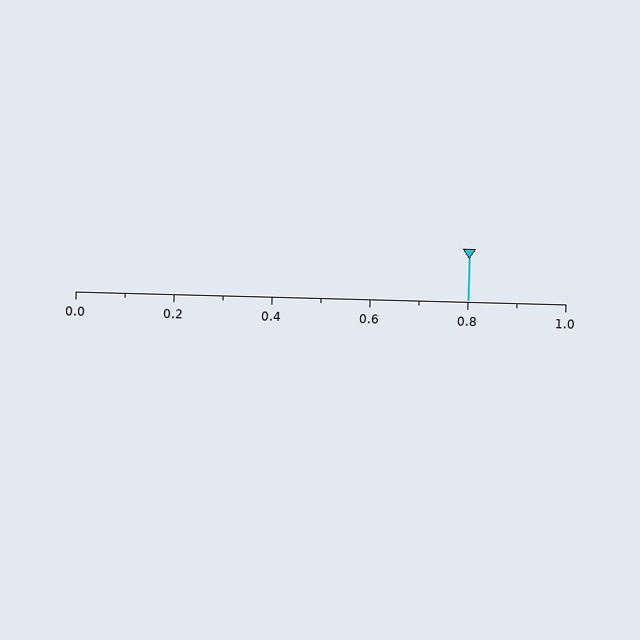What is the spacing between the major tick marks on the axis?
The major ticks are spaced 0.2 apart.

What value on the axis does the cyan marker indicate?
The marker indicates approximately 0.8.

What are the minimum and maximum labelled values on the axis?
The axis runs from 0.0 to 1.0.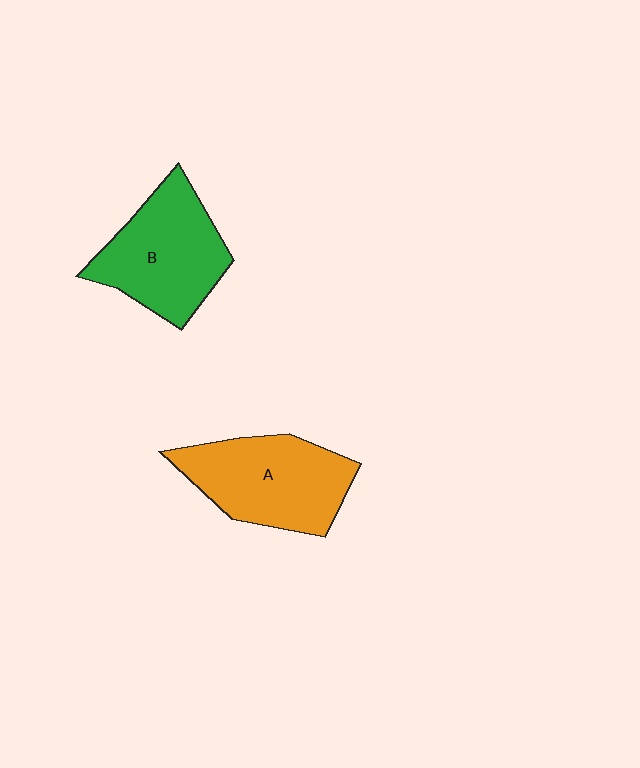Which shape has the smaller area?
Shape B (green).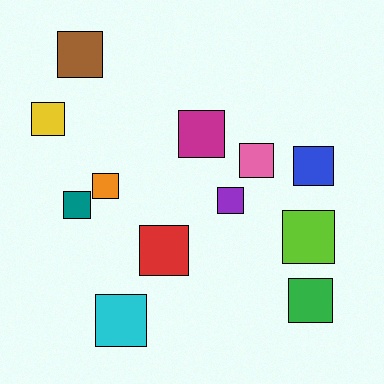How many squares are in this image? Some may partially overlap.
There are 12 squares.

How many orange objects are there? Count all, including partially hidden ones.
There is 1 orange object.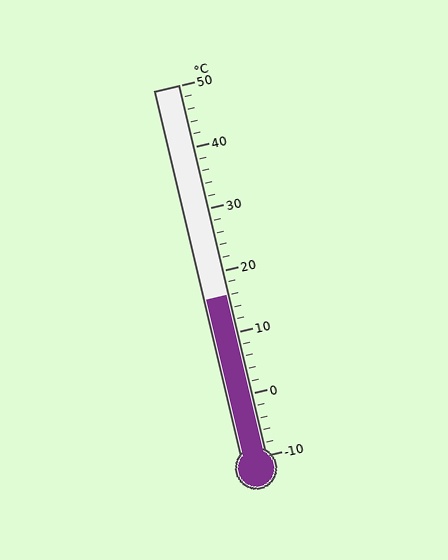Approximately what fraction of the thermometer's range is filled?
The thermometer is filled to approximately 45% of its range.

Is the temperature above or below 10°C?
The temperature is above 10°C.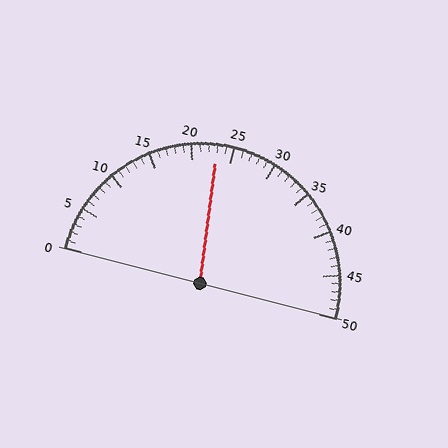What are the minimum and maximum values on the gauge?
The gauge ranges from 0 to 50.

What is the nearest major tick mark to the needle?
The nearest major tick mark is 25.